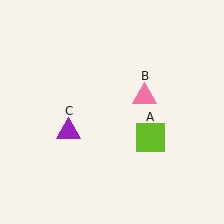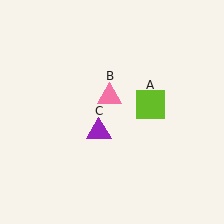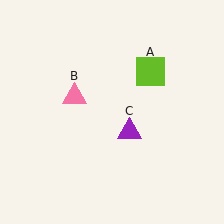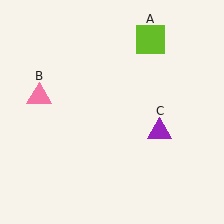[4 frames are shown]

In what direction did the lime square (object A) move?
The lime square (object A) moved up.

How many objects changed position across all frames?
3 objects changed position: lime square (object A), pink triangle (object B), purple triangle (object C).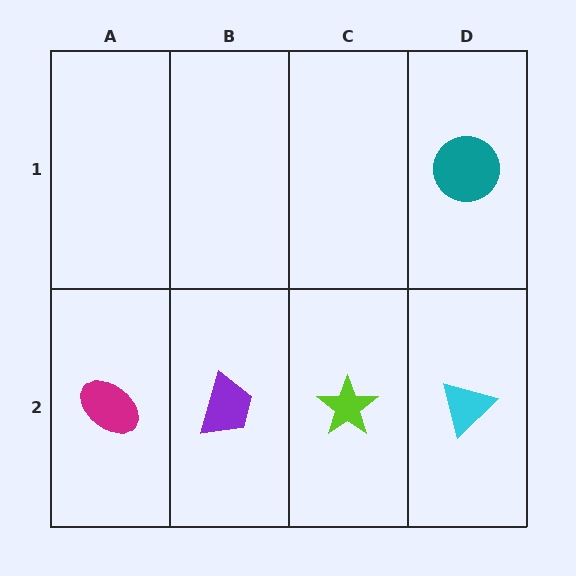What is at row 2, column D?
A cyan triangle.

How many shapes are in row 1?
1 shape.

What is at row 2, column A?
A magenta ellipse.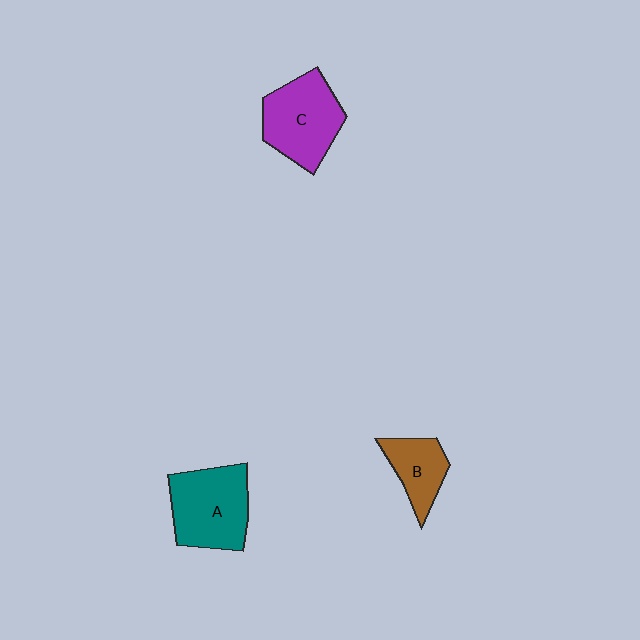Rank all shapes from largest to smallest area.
From largest to smallest: A (teal), C (purple), B (brown).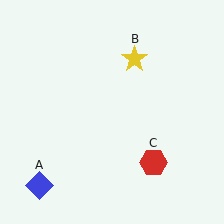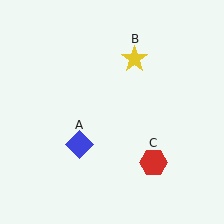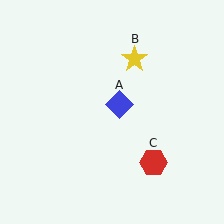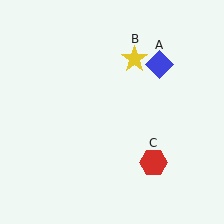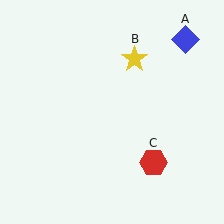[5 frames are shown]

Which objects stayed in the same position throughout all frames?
Yellow star (object B) and red hexagon (object C) remained stationary.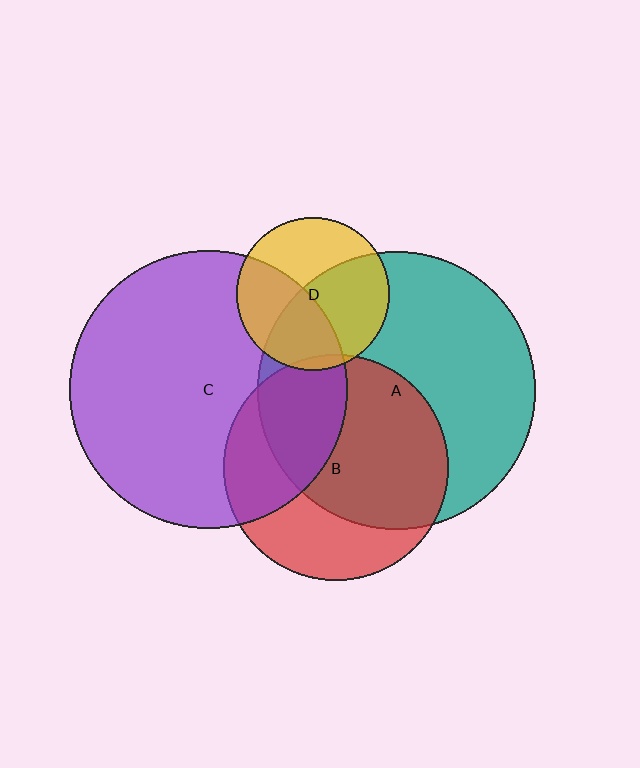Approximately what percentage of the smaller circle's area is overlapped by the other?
Approximately 35%.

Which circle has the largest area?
Circle A (teal).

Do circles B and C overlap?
Yes.